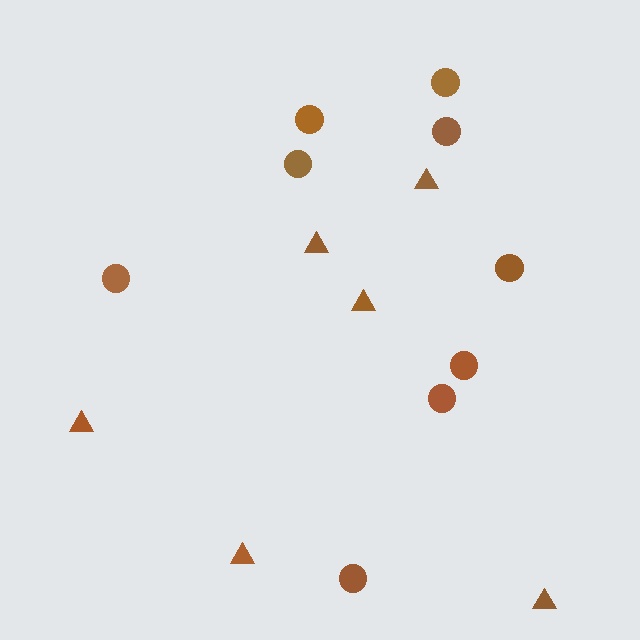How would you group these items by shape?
There are 2 groups: one group of circles (9) and one group of triangles (6).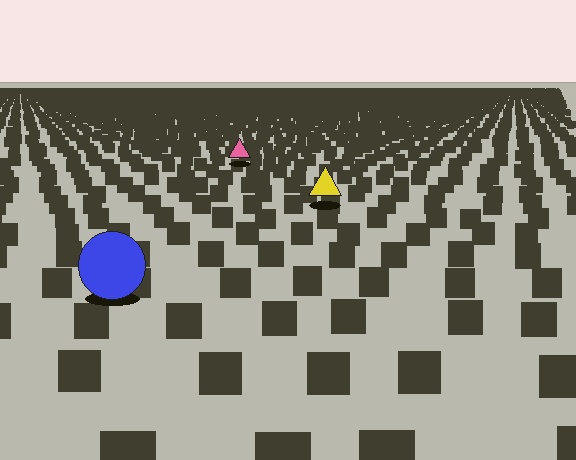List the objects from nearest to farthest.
From nearest to farthest: the blue circle, the yellow triangle, the pink triangle.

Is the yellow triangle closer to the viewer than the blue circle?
No. The blue circle is closer — you can tell from the texture gradient: the ground texture is coarser near it.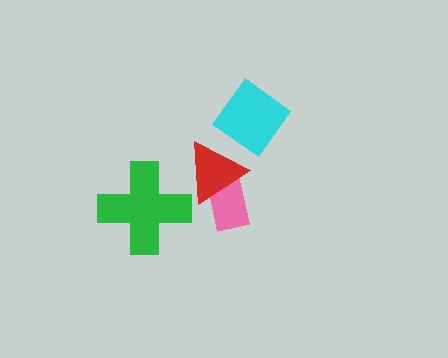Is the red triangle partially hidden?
Yes, it is partially covered by another shape.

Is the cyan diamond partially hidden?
No, no other shape covers it.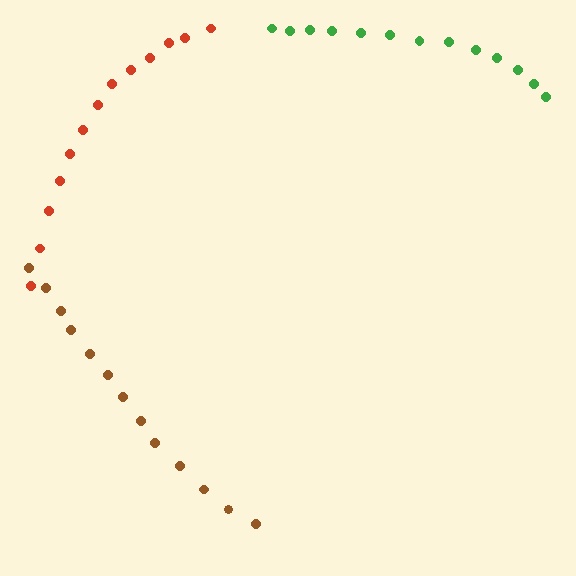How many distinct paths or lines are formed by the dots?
There are 3 distinct paths.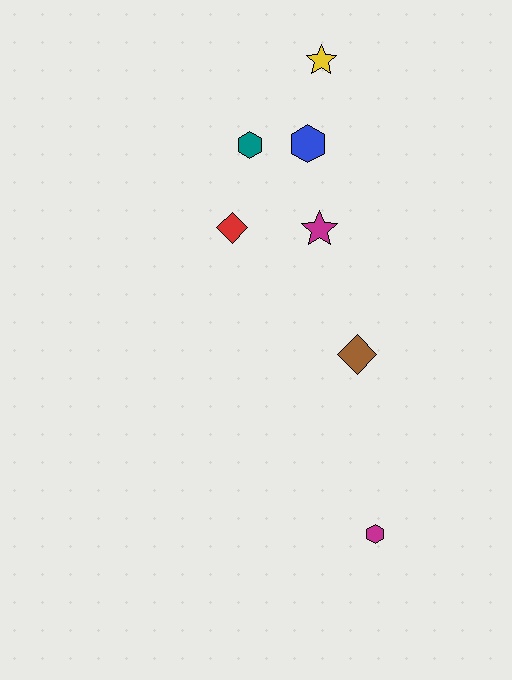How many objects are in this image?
There are 7 objects.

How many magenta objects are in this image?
There are 2 magenta objects.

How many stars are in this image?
There are 2 stars.